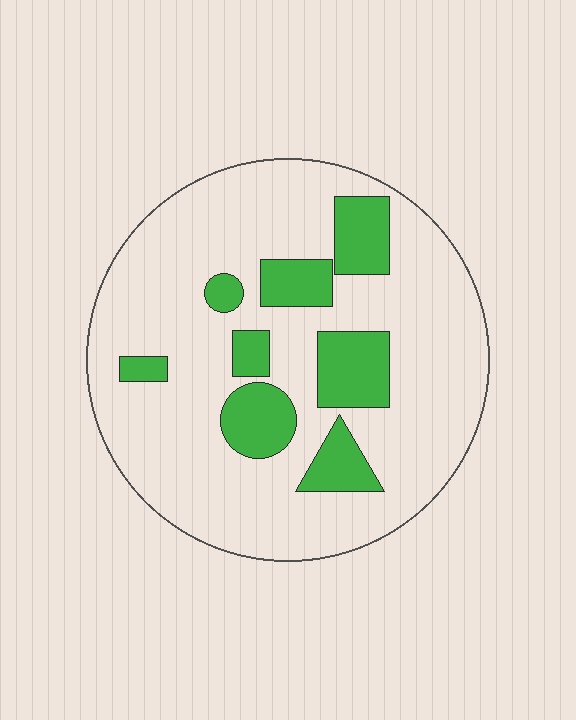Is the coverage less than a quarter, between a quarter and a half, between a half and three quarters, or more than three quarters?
Less than a quarter.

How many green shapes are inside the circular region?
8.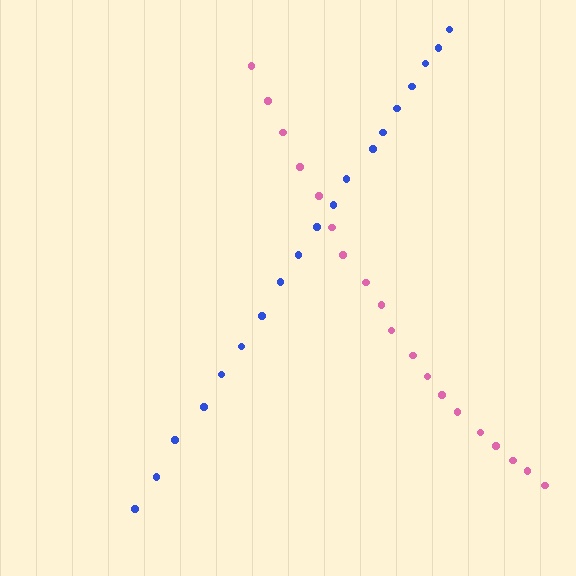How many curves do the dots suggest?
There are 2 distinct paths.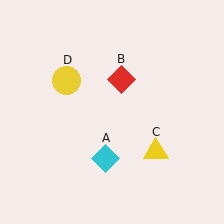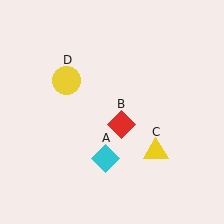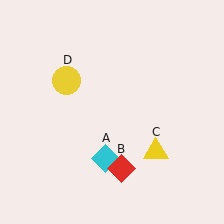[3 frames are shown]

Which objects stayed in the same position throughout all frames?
Cyan diamond (object A) and yellow triangle (object C) and yellow circle (object D) remained stationary.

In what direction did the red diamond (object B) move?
The red diamond (object B) moved down.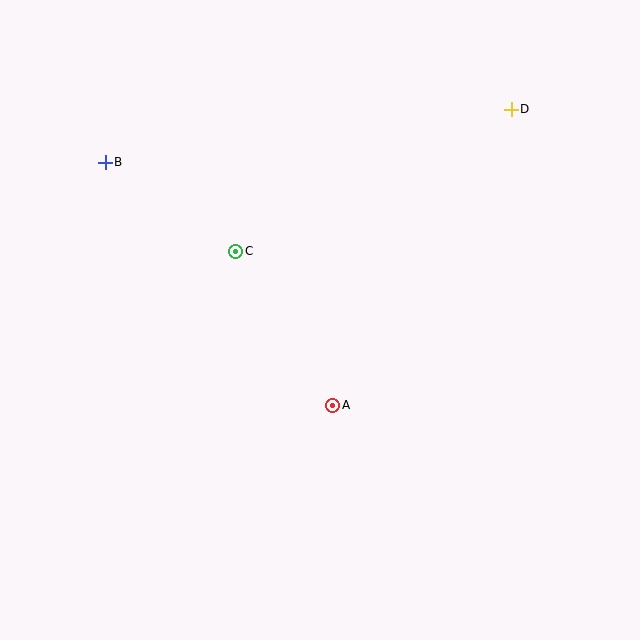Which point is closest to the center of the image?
Point A at (333, 405) is closest to the center.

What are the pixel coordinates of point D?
Point D is at (511, 109).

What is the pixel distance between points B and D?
The distance between B and D is 409 pixels.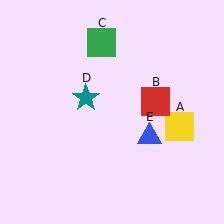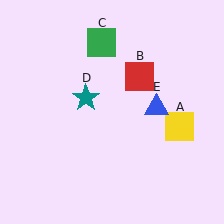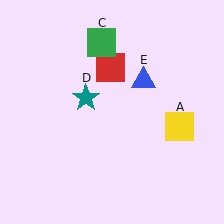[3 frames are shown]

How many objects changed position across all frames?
2 objects changed position: red square (object B), blue triangle (object E).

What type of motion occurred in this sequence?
The red square (object B), blue triangle (object E) rotated counterclockwise around the center of the scene.